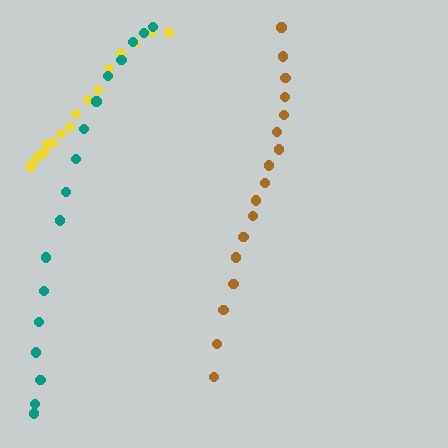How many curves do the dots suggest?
There are 3 distinct paths.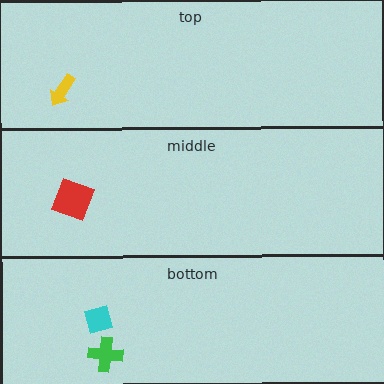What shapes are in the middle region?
The red square.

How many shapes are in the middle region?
1.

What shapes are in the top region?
The yellow arrow.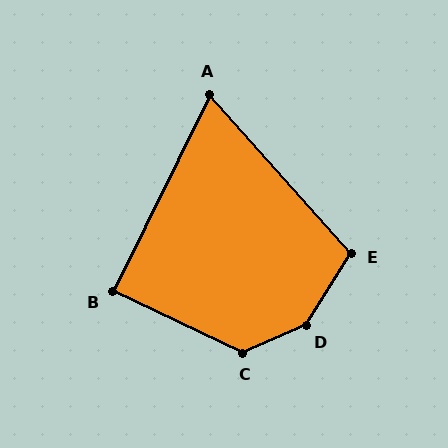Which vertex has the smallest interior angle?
A, at approximately 68 degrees.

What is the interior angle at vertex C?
Approximately 131 degrees (obtuse).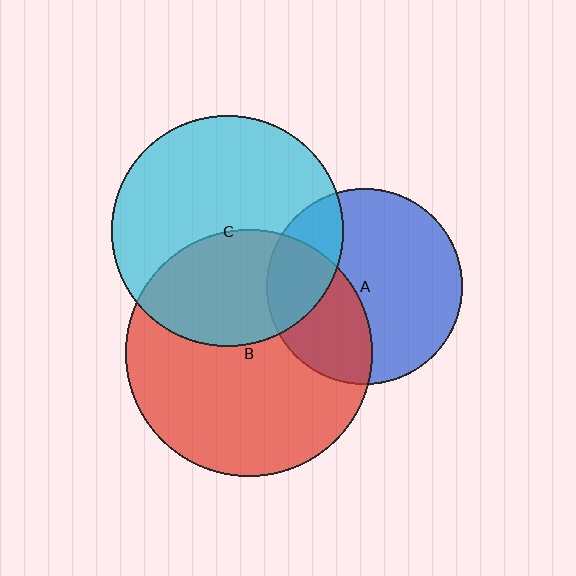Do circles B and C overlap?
Yes.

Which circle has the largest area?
Circle B (red).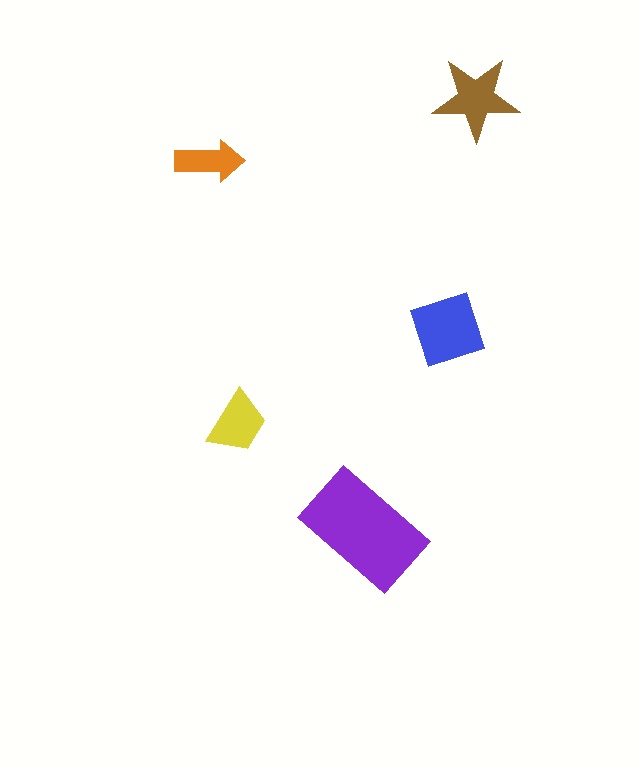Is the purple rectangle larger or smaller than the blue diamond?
Larger.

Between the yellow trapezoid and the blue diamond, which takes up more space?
The blue diamond.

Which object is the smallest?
The orange arrow.